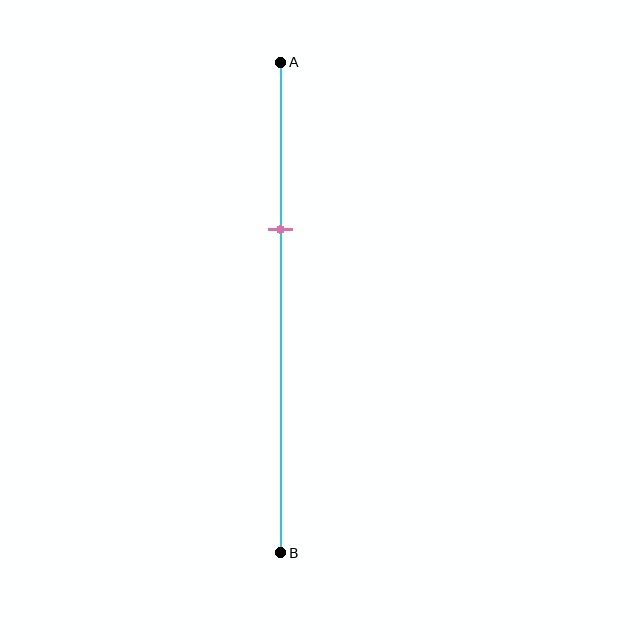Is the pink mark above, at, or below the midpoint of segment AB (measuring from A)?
The pink mark is above the midpoint of segment AB.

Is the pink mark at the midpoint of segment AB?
No, the mark is at about 35% from A, not at the 50% midpoint.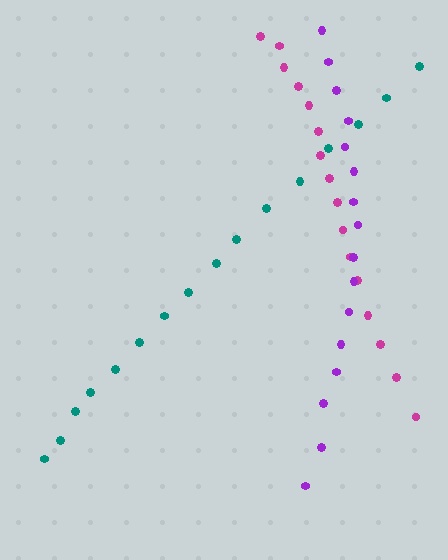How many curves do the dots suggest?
There are 3 distinct paths.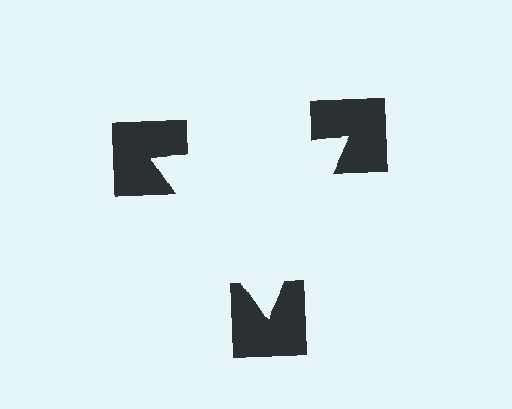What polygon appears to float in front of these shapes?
An illusory triangle — its edges are inferred from the aligned wedge cuts in the notched squares, not physically drawn.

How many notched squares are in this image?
There are 3 — one at each vertex of the illusory triangle.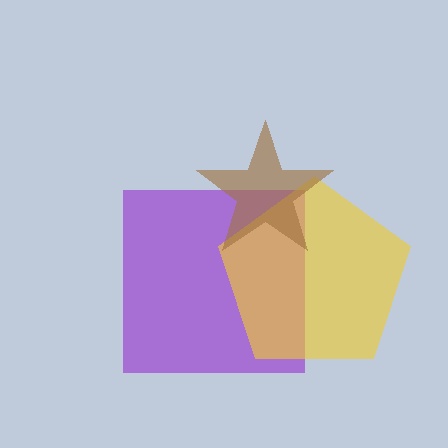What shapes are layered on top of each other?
The layered shapes are: a purple square, a yellow pentagon, a brown star.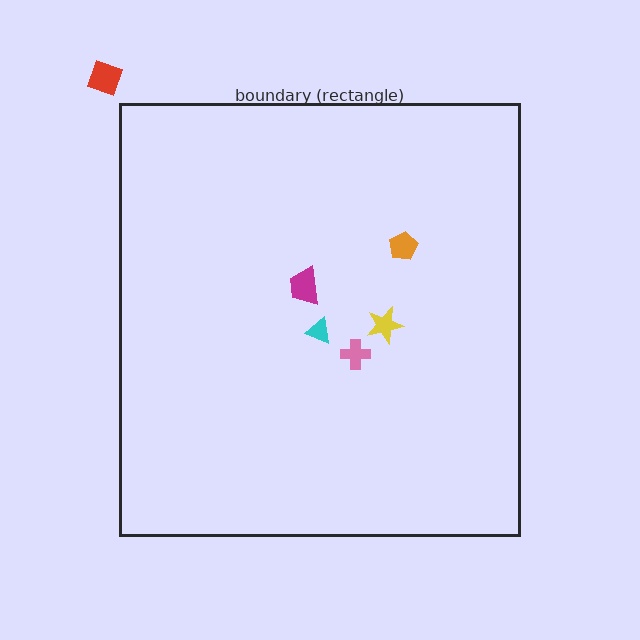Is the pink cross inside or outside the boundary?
Inside.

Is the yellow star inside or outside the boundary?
Inside.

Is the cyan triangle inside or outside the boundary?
Inside.